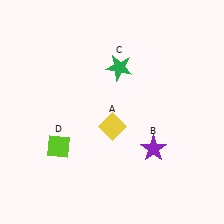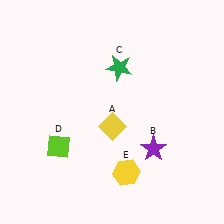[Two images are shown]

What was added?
A yellow hexagon (E) was added in Image 2.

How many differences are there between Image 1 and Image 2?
There is 1 difference between the two images.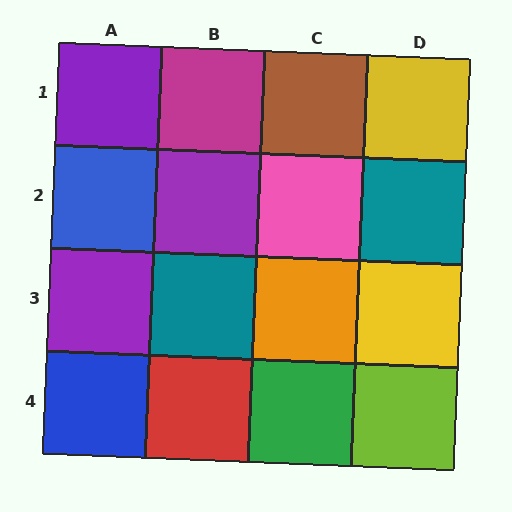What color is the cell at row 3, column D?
Yellow.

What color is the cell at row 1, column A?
Purple.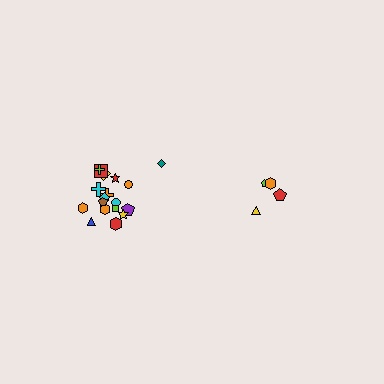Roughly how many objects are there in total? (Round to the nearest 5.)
Roughly 20 objects in total.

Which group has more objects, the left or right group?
The left group.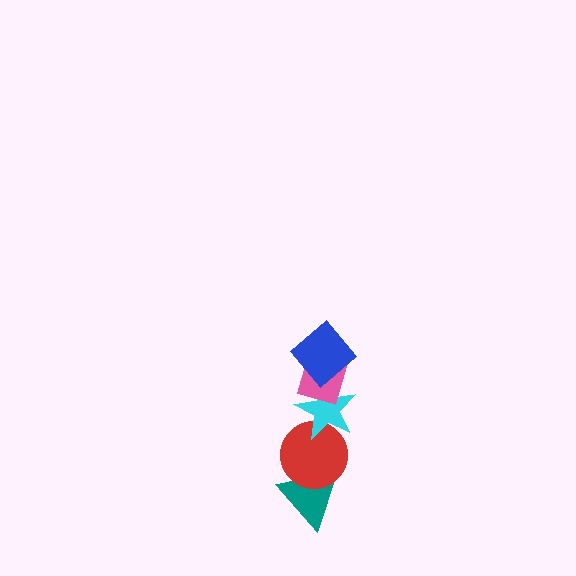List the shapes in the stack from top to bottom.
From top to bottom: the blue diamond, the pink diamond, the cyan star, the red circle, the teal triangle.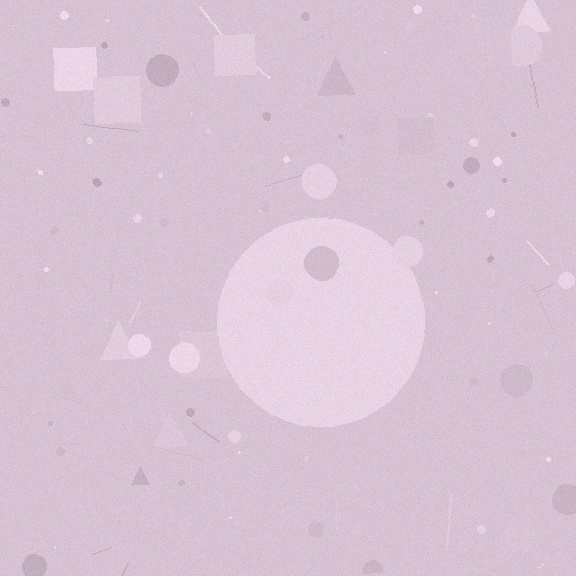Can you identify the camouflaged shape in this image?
The camouflaged shape is a circle.